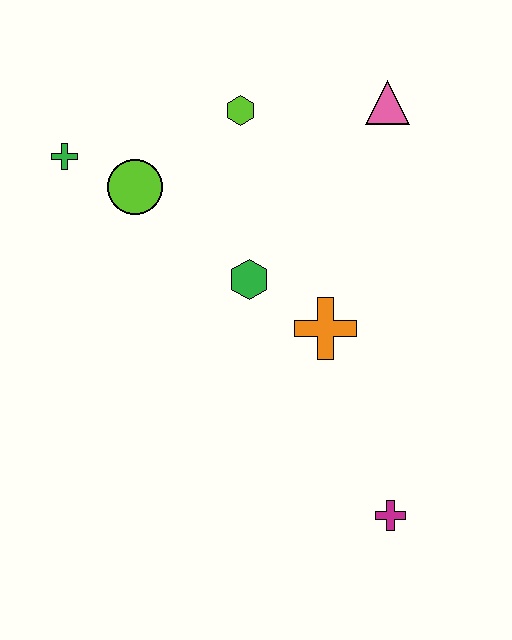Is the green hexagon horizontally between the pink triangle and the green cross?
Yes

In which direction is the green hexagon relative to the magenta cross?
The green hexagon is above the magenta cross.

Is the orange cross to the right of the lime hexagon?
Yes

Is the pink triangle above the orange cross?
Yes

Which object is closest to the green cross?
The lime circle is closest to the green cross.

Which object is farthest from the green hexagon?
The magenta cross is farthest from the green hexagon.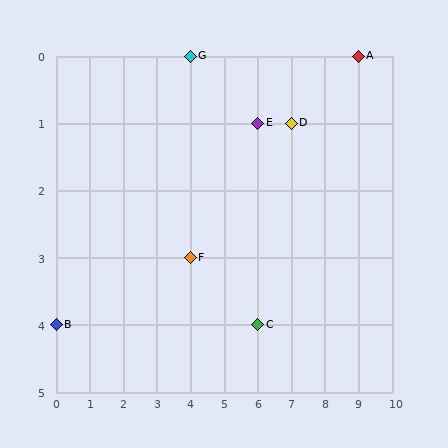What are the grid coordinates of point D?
Point D is at grid coordinates (7, 1).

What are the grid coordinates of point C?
Point C is at grid coordinates (6, 4).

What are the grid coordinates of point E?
Point E is at grid coordinates (6, 1).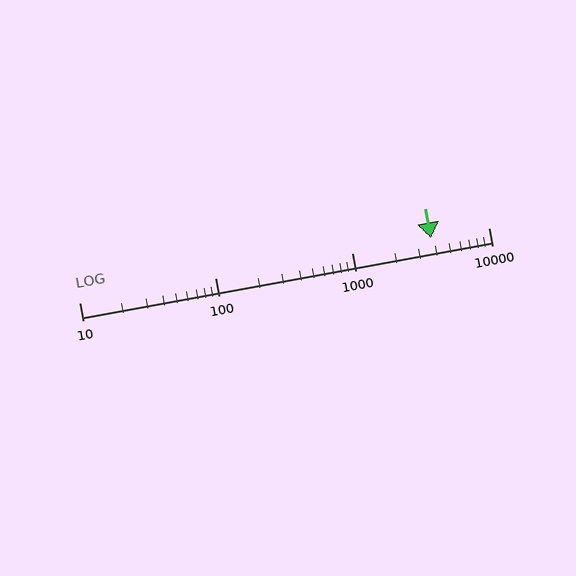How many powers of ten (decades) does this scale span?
The scale spans 3 decades, from 10 to 10000.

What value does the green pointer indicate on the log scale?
The pointer indicates approximately 3800.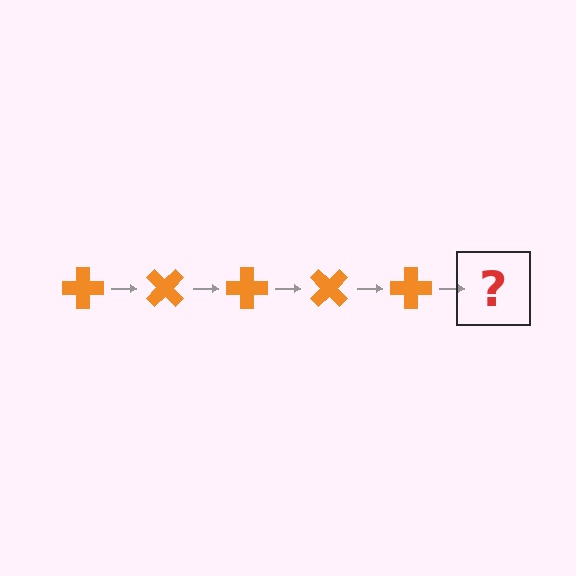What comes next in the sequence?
The next element should be an orange cross rotated 225 degrees.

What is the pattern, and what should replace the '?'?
The pattern is that the cross rotates 45 degrees each step. The '?' should be an orange cross rotated 225 degrees.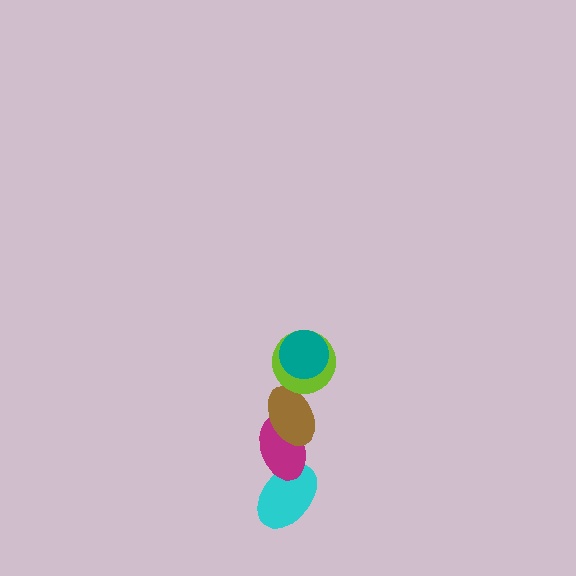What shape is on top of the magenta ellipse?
The brown ellipse is on top of the magenta ellipse.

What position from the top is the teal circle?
The teal circle is 1st from the top.